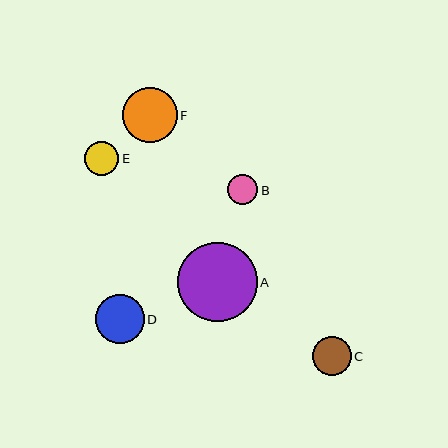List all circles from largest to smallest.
From largest to smallest: A, F, D, C, E, B.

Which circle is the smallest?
Circle B is the smallest with a size of approximately 31 pixels.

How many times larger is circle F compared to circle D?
Circle F is approximately 1.1 times the size of circle D.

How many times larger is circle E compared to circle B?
Circle E is approximately 1.1 times the size of circle B.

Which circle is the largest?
Circle A is the largest with a size of approximately 79 pixels.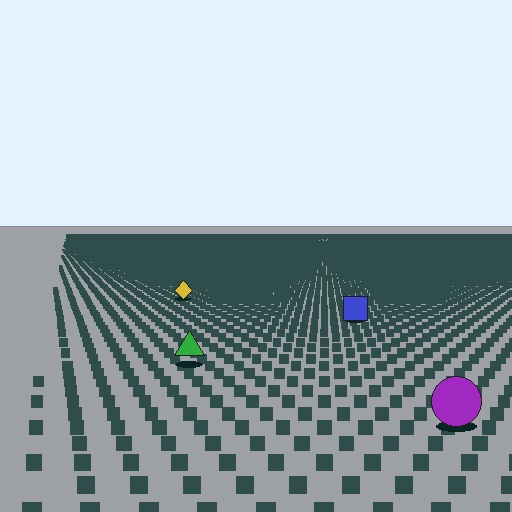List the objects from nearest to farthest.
From nearest to farthest: the purple circle, the green triangle, the blue square, the yellow diamond.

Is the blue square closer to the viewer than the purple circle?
No. The purple circle is closer — you can tell from the texture gradient: the ground texture is coarser near it.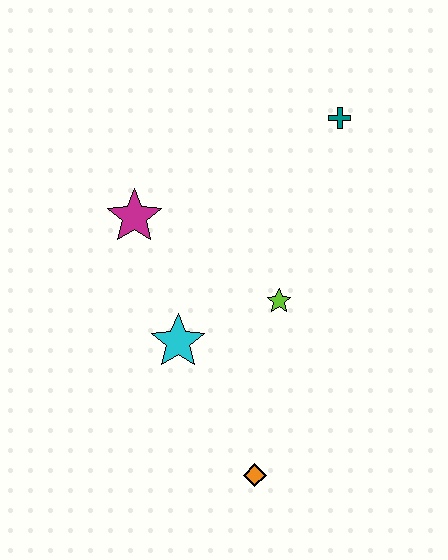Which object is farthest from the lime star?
The teal cross is farthest from the lime star.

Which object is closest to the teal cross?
The lime star is closest to the teal cross.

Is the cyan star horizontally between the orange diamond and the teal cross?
No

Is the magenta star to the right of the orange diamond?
No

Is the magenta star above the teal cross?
No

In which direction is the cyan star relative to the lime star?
The cyan star is to the left of the lime star.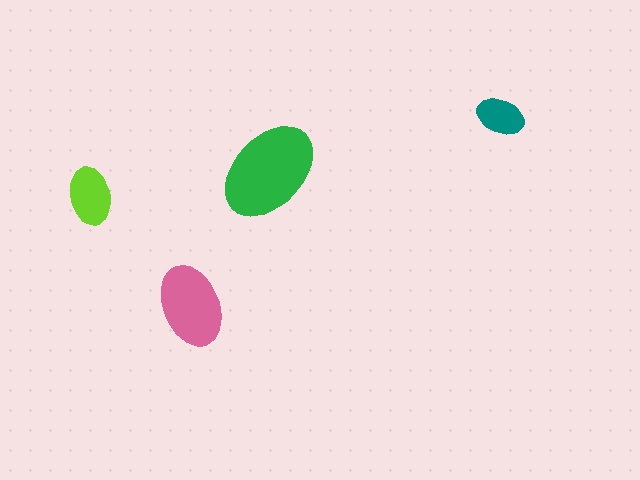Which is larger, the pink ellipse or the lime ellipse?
The pink one.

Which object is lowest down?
The pink ellipse is bottommost.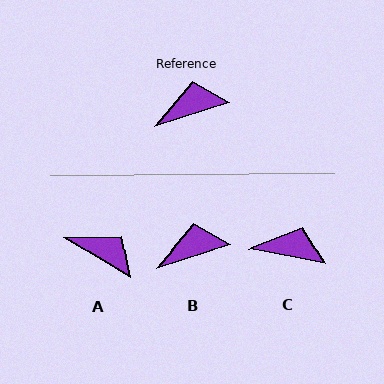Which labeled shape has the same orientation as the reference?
B.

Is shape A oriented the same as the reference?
No, it is off by about 49 degrees.